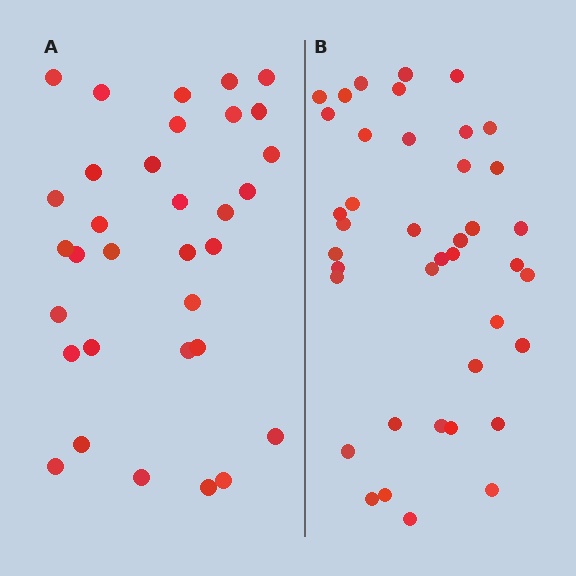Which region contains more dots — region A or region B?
Region B (the right region) has more dots.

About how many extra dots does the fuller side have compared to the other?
Region B has roughly 8 or so more dots than region A.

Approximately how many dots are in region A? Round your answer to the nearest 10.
About 30 dots. (The exact count is 33, which rounds to 30.)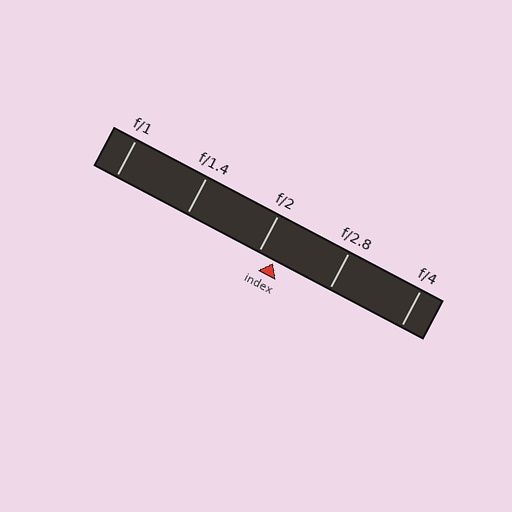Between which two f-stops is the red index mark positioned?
The index mark is between f/2 and f/2.8.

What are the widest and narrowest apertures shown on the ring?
The widest aperture shown is f/1 and the narrowest is f/4.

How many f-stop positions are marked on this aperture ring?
There are 5 f-stop positions marked.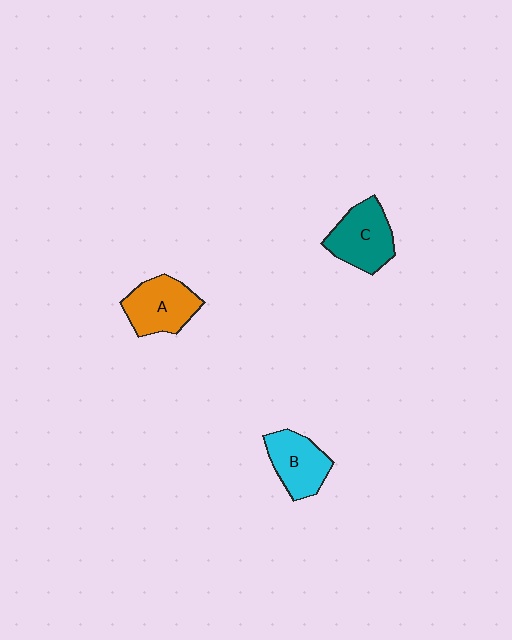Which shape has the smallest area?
Shape B (cyan).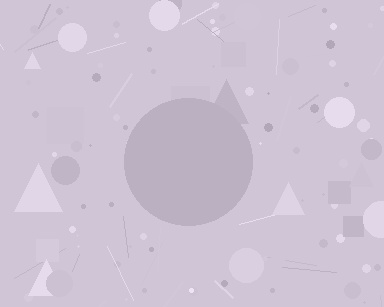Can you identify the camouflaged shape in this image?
The camouflaged shape is a circle.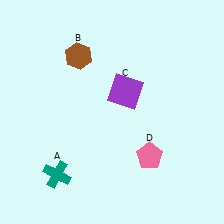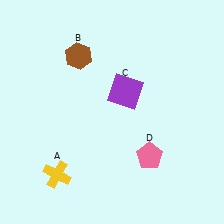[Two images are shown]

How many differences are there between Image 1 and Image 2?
There is 1 difference between the two images.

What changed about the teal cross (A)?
In Image 1, A is teal. In Image 2, it changed to yellow.